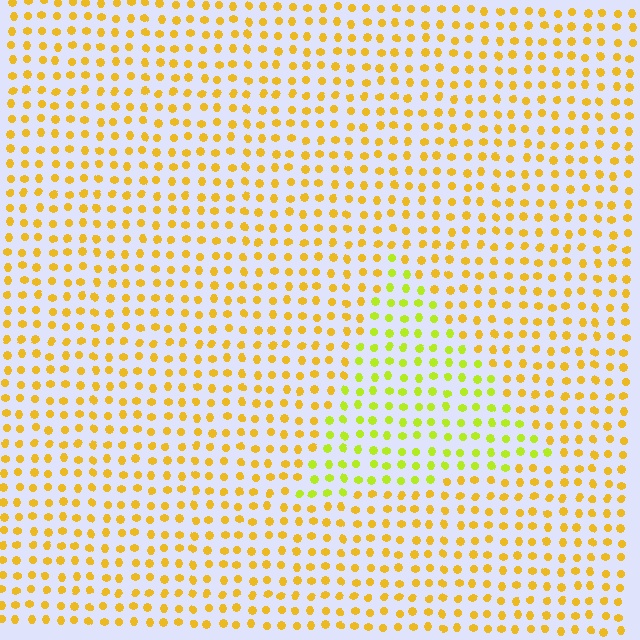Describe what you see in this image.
The image is filled with small yellow elements in a uniform arrangement. A triangle-shaped region is visible where the elements are tinted to a slightly different hue, forming a subtle color boundary.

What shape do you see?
I see a triangle.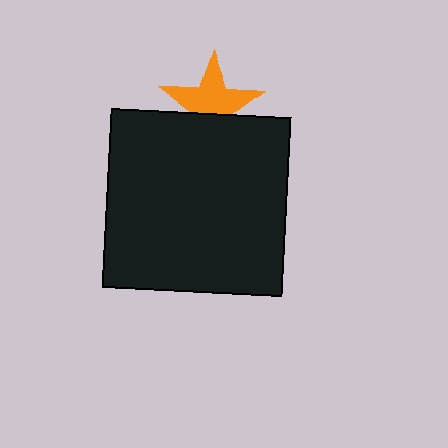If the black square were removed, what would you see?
You would see the complete orange star.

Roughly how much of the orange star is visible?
About half of it is visible (roughly 62%).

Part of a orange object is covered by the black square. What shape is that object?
It is a star.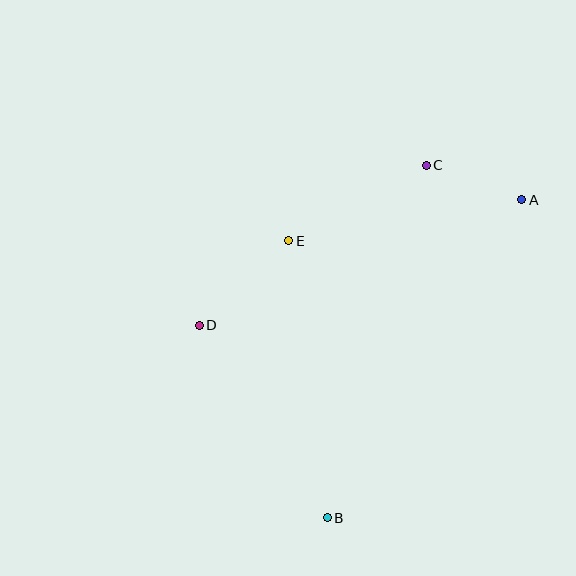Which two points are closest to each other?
Points A and C are closest to each other.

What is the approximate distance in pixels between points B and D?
The distance between B and D is approximately 231 pixels.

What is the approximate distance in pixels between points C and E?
The distance between C and E is approximately 157 pixels.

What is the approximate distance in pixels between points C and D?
The distance between C and D is approximately 278 pixels.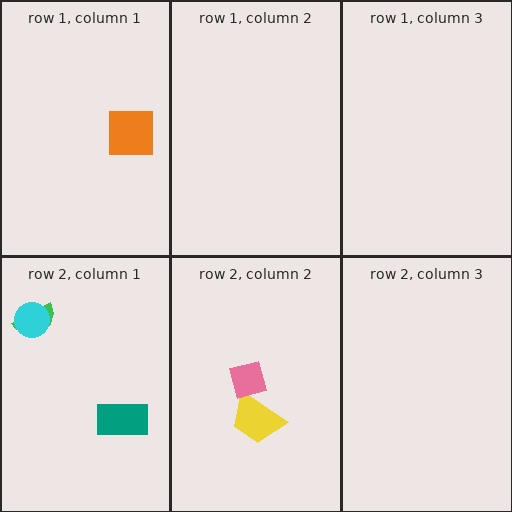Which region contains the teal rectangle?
The row 2, column 1 region.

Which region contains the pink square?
The row 2, column 2 region.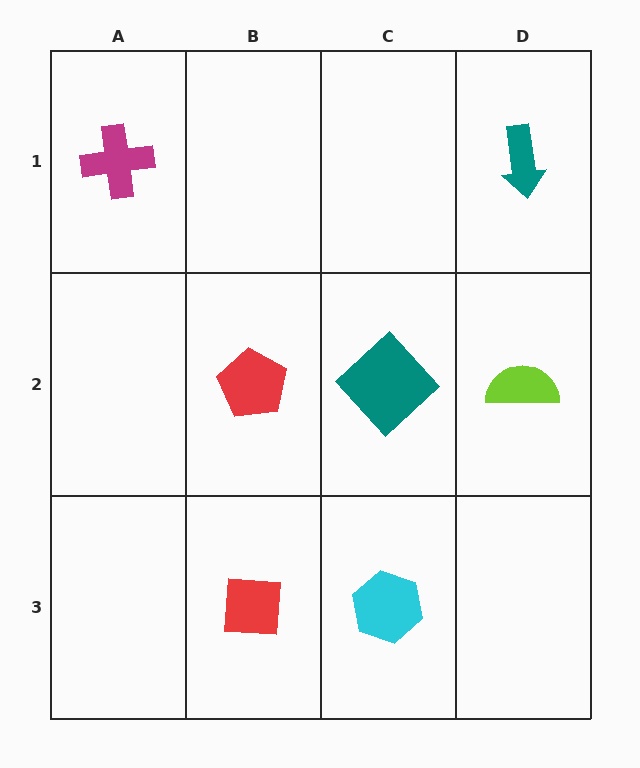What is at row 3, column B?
A red square.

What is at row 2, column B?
A red pentagon.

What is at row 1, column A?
A magenta cross.